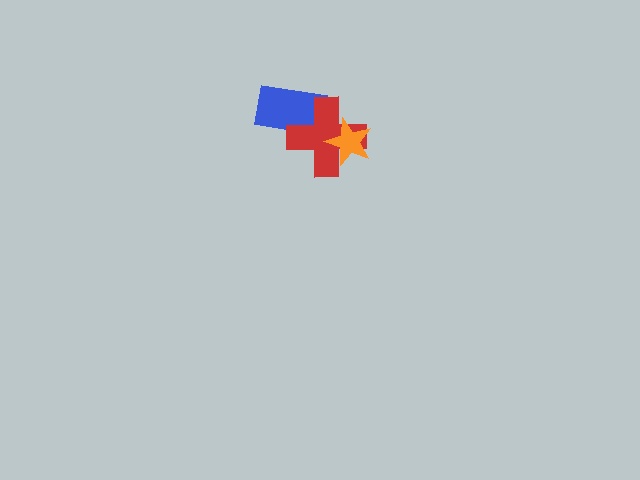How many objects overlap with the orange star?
1 object overlaps with the orange star.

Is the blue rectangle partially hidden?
Yes, it is partially covered by another shape.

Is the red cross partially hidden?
Yes, it is partially covered by another shape.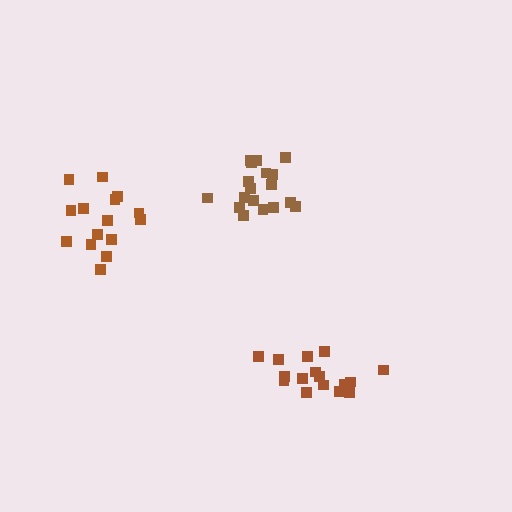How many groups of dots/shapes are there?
There are 3 groups.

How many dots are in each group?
Group 1: 18 dots, Group 2: 17 dots, Group 3: 15 dots (50 total).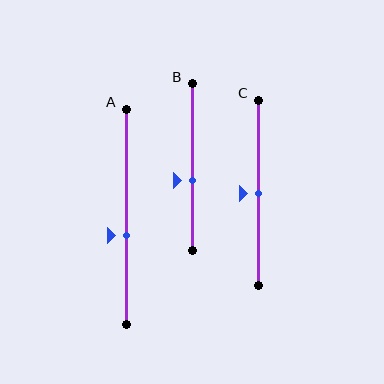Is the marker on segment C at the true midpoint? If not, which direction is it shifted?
Yes, the marker on segment C is at the true midpoint.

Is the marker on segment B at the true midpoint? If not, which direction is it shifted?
No, the marker on segment B is shifted downward by about 8% of the segment length.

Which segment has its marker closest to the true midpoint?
Segment C has its marker closest to the true midpoint.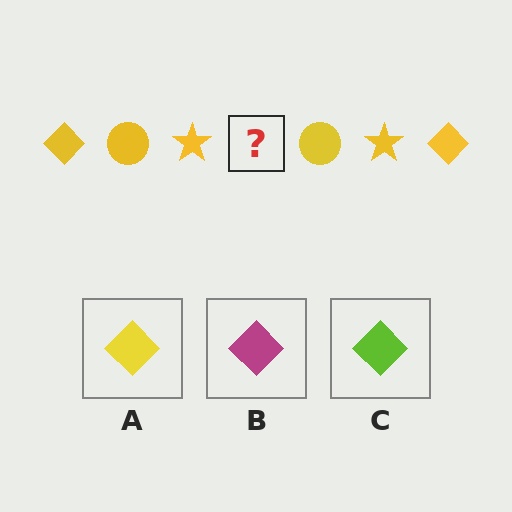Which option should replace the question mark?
Option A.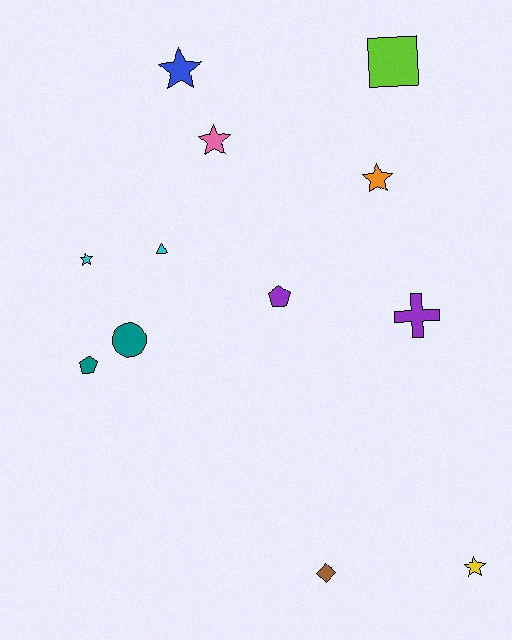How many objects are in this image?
There are 12 objects.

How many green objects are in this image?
There are no green objects.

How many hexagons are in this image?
There are no hexagons.